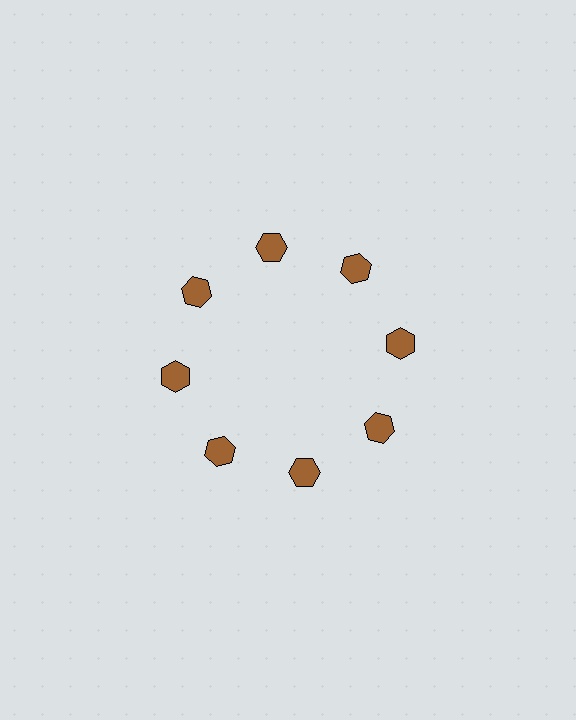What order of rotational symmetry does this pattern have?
This pattern has 8-fold rotational symmetry.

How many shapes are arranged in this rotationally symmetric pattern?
There are 8 shapes, arranged in 8 groups of 1.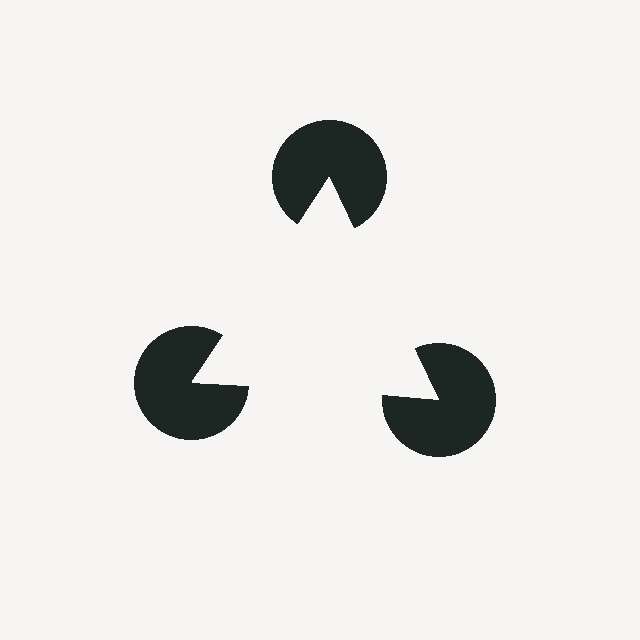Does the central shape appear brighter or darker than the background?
It typically appears slightly brighter than the background, even though no actual brightness change is drawn.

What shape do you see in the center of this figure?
An illusory triangle — its edges are inferred from the aligned wedge cuts in the pac-man discs, not physically drawn.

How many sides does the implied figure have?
3 sides.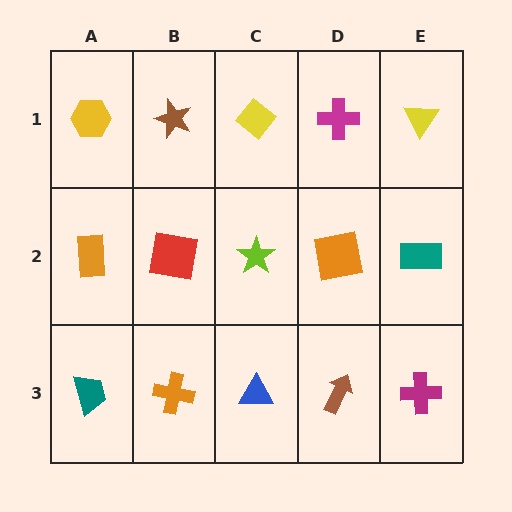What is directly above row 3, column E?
A teal rectangle.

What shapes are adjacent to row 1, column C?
A lime star (row 2, column C), a brown star (row 1, column B), a magenta cross (row 1, column D).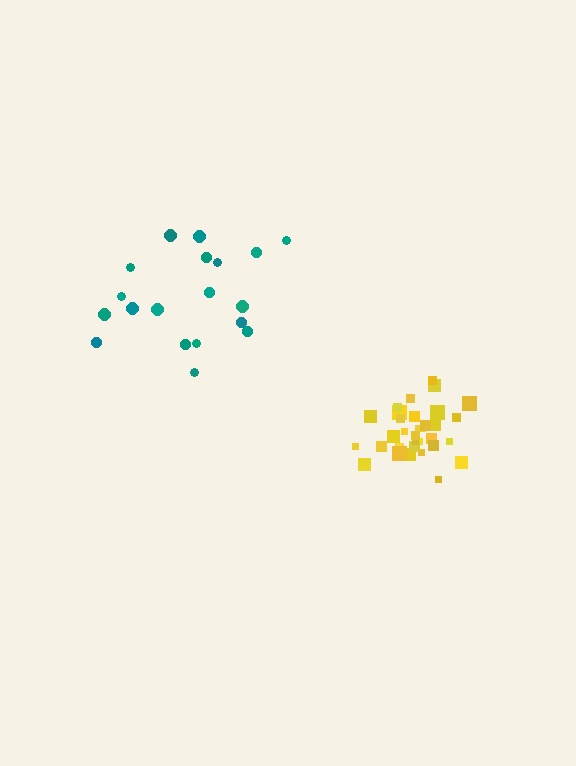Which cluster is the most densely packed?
Yellow.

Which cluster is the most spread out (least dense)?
Teal.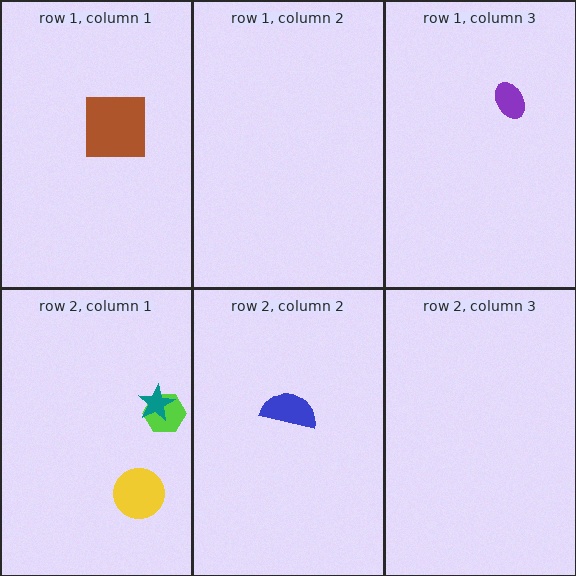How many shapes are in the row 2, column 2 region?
1.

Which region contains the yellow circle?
The row 2, column 1 region.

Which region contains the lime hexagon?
The row 2, column 1 region.